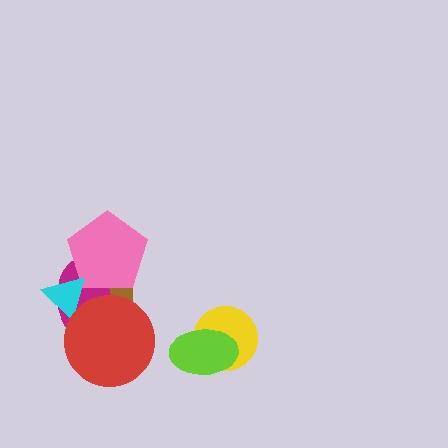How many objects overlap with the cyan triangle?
4 objects overlap with the cyan triangle.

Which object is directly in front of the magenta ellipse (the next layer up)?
The pink pentagon is directly in front of the magenta ellipse.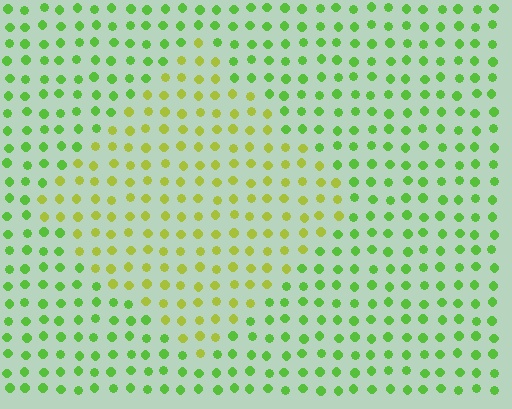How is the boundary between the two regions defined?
The boundary is defined purely by a slight shift in hue (about 36 degrees). Spacing, size, and orientation are identical on both sides.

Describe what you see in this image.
The image is filled with small lime elements in a uniform arrangement. A diamond-shaped region is visible where the elements are tinted to a slightly different hue, forming a subtle color boundary.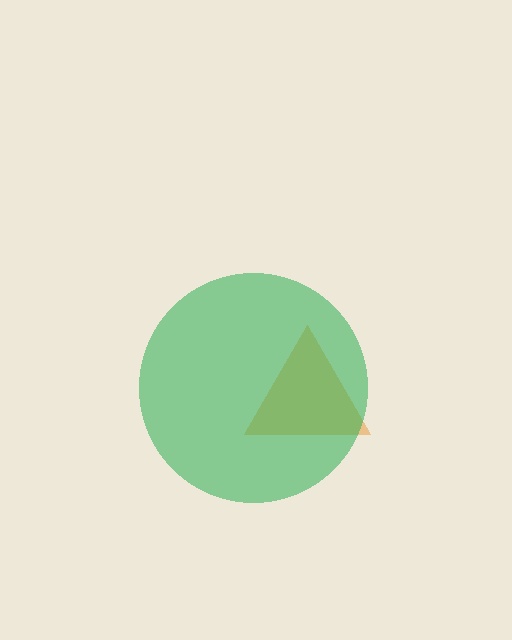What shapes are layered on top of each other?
The layered shapes are: an orange triangle, a green circle.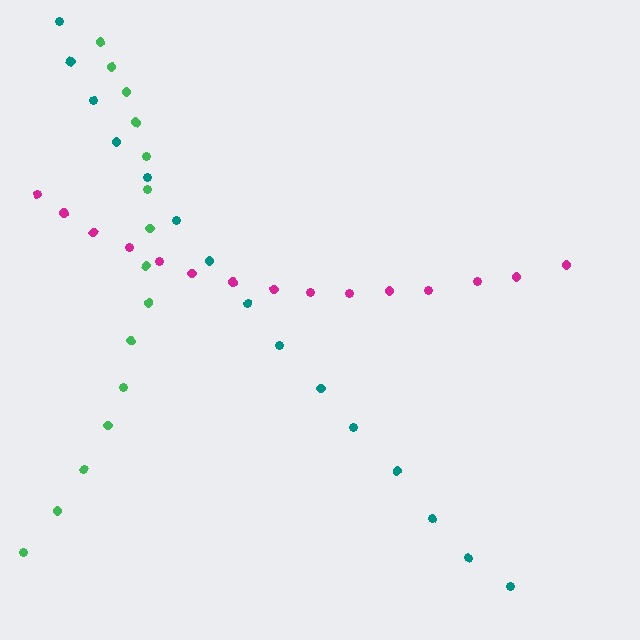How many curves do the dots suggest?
There are 3 distinct paths.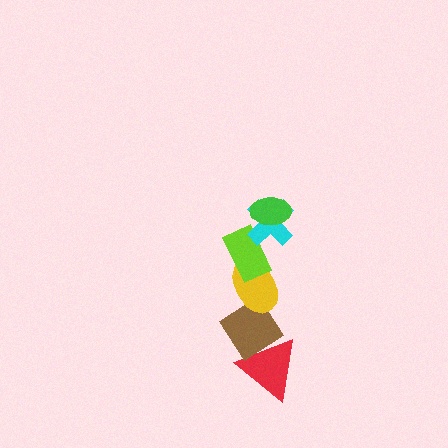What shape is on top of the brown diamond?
The yellow ellipse is on top of the brown diamond.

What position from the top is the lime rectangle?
The lime rectangle is 3rd from the top.